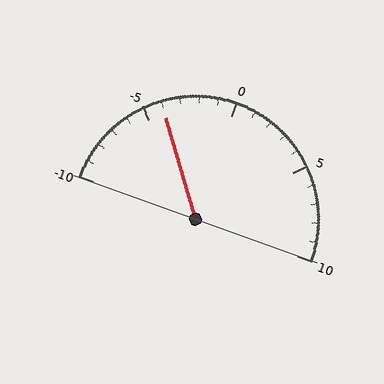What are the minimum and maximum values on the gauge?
The gauge ranges from -10 to 10.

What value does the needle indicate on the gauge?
The needle indicates approximately -4.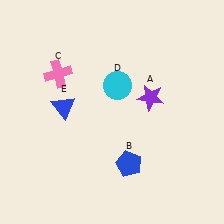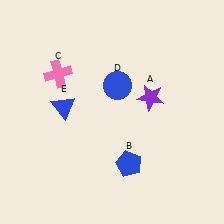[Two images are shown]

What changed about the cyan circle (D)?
In Image 1, D is cyan. In Image 2, it changed to blue.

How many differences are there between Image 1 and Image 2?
There is 1 difference between the two images.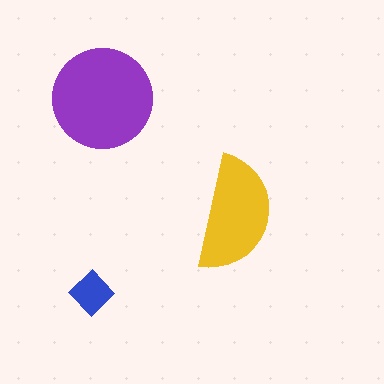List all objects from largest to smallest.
The purple circle, the yellow semicircle, the blue diamond.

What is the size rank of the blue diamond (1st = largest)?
3rd.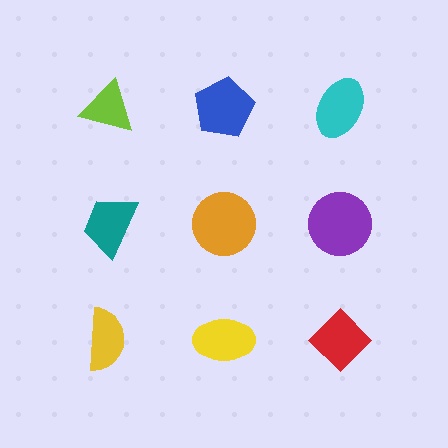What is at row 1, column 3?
A cyan ellipse.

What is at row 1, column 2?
A blue pentagon.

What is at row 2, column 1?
A teal trapezoid.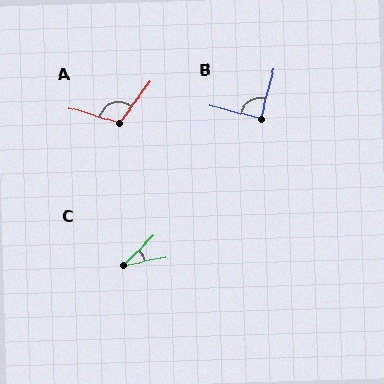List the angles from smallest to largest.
C (34°), B (90°), A (109°).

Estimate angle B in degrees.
Approximately 90 degrees.